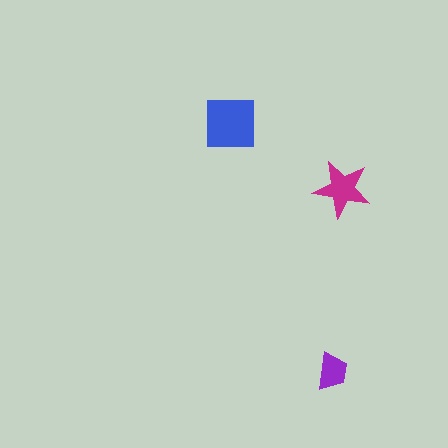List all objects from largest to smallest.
The blue square, the magenta star, the purple trapezoid.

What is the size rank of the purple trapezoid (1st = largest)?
3rd.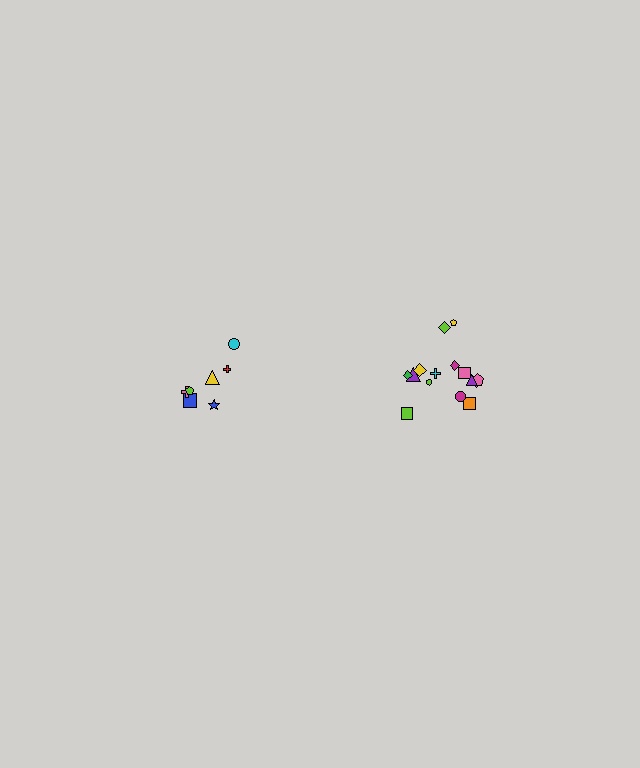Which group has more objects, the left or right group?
The right group.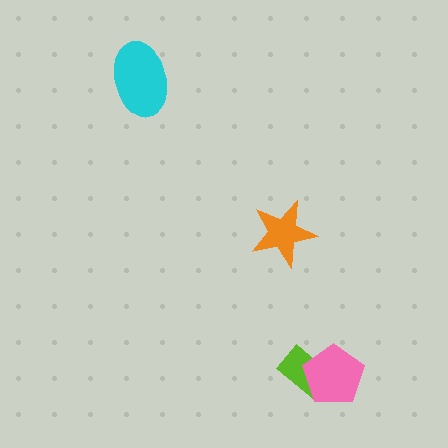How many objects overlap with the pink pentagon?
1 object overlaps with the pink pentagon.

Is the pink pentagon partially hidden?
No, no other shape covers it.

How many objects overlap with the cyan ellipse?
0 objects overlap with the cyan ellipse.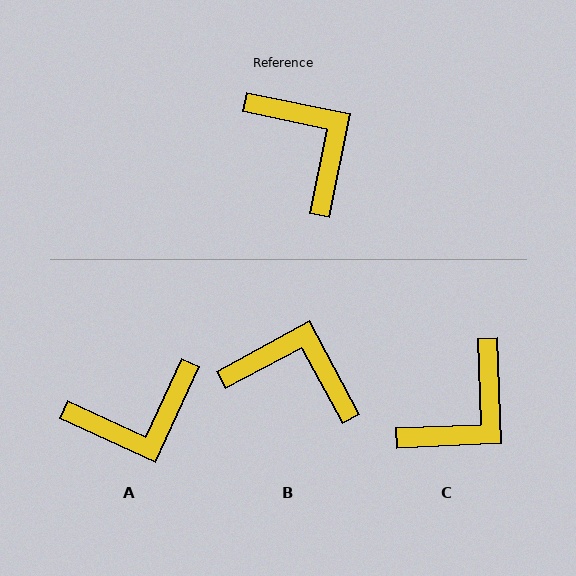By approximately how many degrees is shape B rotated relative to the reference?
Approximately 40 degrees counter-clockwise.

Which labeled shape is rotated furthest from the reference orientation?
A, about 103 degrees away.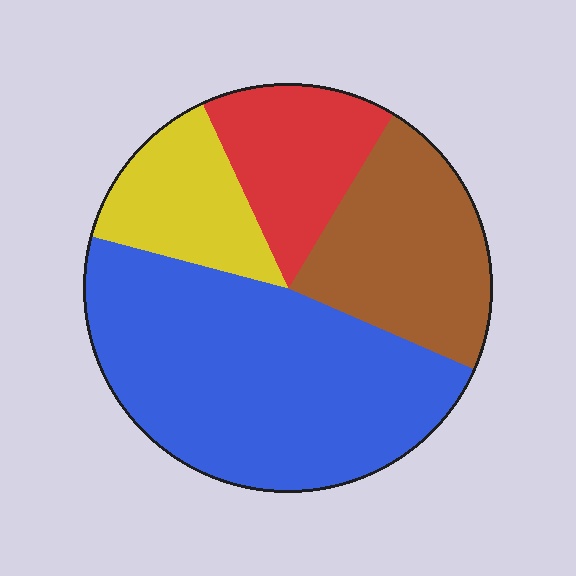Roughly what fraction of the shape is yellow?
Yellow takes up about one eighth (1/8) of the shape.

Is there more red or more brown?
Brown.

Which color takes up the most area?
Blue, at roughly 45%.